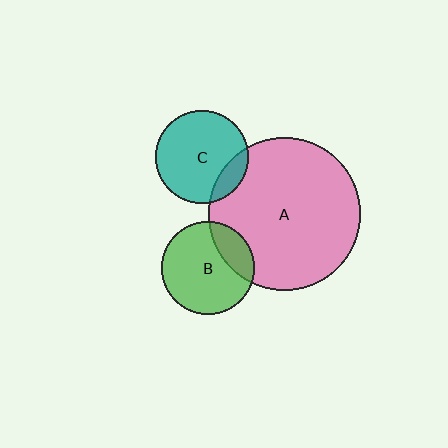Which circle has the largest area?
Circle A (pink).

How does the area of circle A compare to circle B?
Approximately 2.7 times.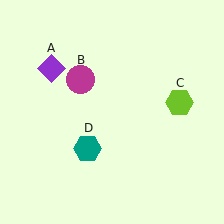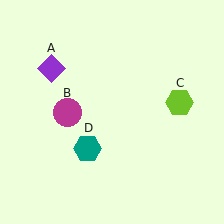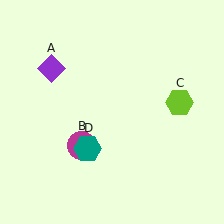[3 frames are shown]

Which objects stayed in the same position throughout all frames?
Purple diamond (object A) and lime hexagon (object C) and teal hexagon (object D) remained stationary.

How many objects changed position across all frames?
1 object changed position: magenta circle (object B).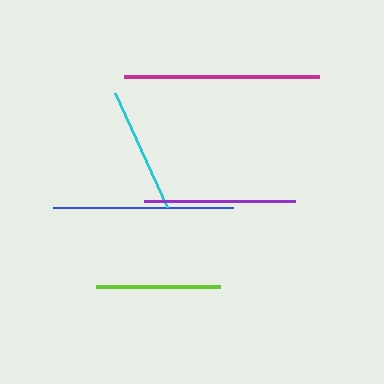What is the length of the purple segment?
The purple segment is approximately 150 pixels long.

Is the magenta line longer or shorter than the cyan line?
The magenta line is longer than the cyan line.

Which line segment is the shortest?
The lime line is the shortest at approximately 124 pixels.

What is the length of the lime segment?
The lime segment is approximately 124 pixels long.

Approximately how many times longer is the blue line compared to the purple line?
The blue line is approximately 1.2 times the length of the purple line.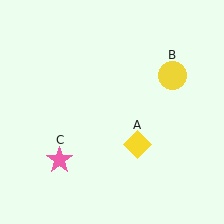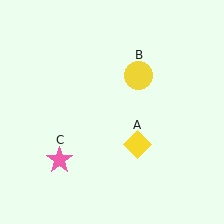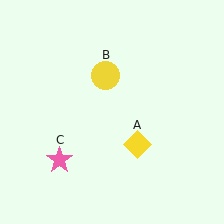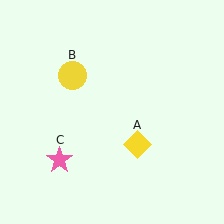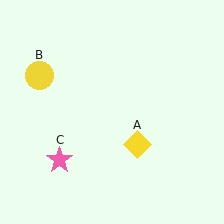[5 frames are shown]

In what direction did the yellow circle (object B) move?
The yellow circle (object B) moved left.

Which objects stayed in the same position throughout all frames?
Yellow diamond (object A) and pink star (object C) remained stationary.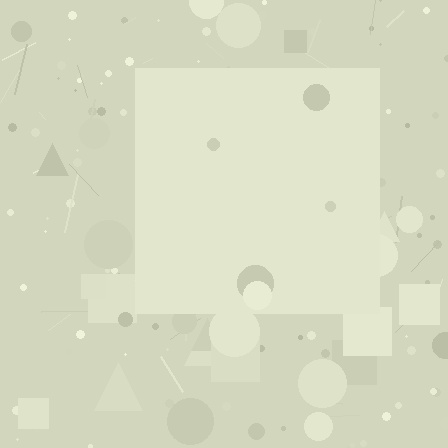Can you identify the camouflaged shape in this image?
The camouflaged shape is a square.